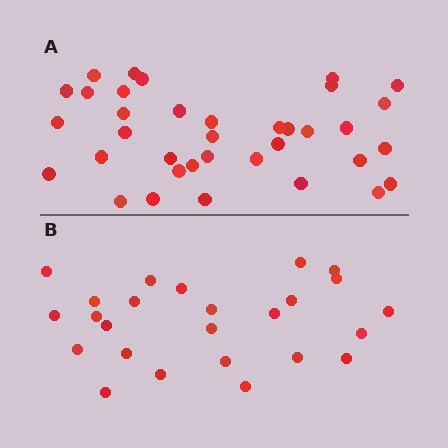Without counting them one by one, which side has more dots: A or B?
Region A (the top region) has more dots.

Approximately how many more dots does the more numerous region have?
Region A has roughly 12 or so more dots than region B.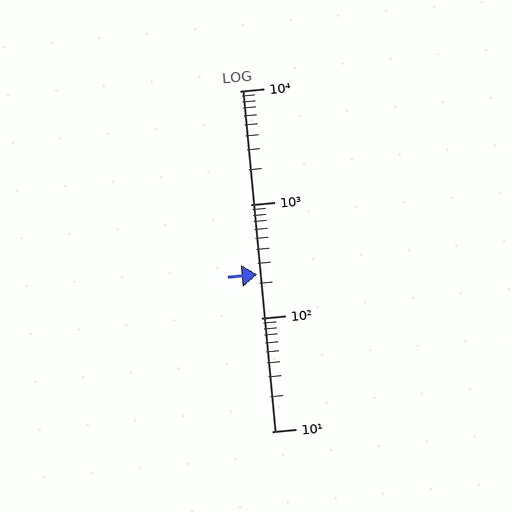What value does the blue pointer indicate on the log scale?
The pointer indicates approximately 240.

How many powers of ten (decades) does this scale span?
The scale spans 3 decades, from 10 to 10000.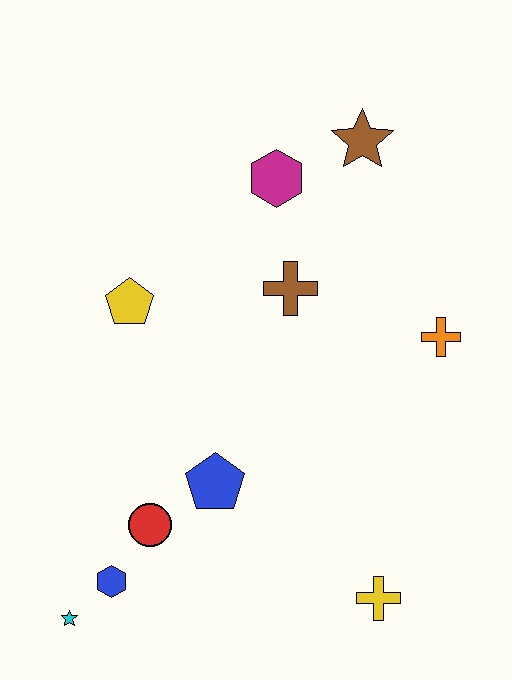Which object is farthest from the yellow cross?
The brown star is farthest from the yellow cross.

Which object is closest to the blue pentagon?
The red circle is closest to the blue pentagon.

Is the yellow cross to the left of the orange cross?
Yes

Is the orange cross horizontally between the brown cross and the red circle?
No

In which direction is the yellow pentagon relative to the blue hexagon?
The yellow pentagon is above the blue hexagon.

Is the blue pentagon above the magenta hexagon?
No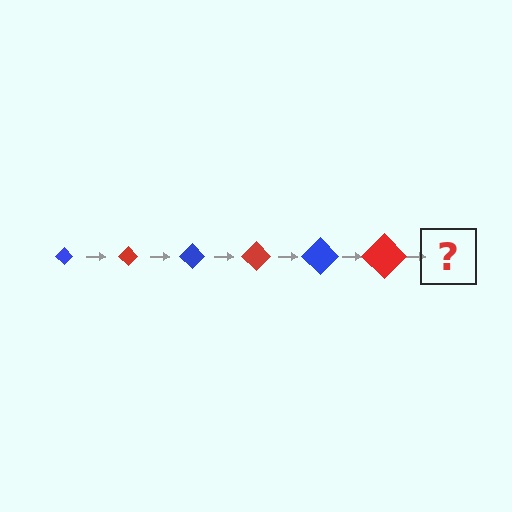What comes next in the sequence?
The next element should be a blue diamond, larger than the previous one.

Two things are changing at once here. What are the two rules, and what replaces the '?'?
The two rules are that the diamond grows larger each step and the color cycles through blue and red. The '?' should be a blue diamond, larger than the previous one.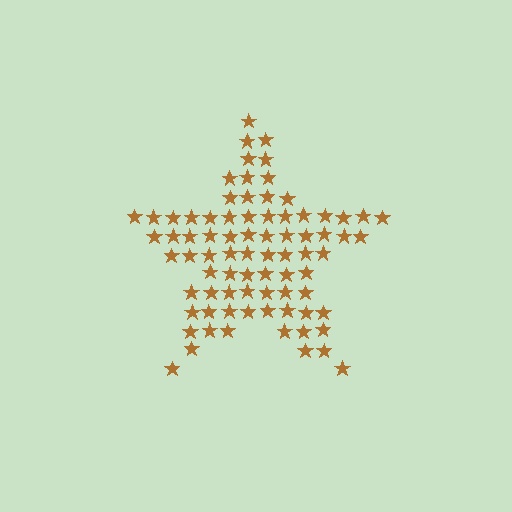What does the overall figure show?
The overall figure shows a star.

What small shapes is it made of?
It is made of small stars.